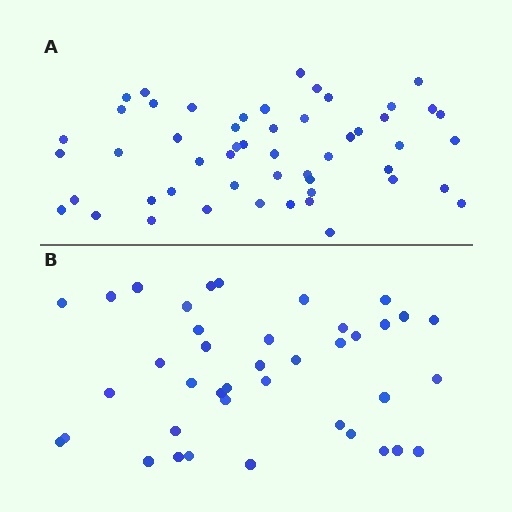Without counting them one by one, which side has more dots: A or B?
Region A (the top region) has more dots.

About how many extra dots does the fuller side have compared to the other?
Region A has roughly 12 or so more dots than region B.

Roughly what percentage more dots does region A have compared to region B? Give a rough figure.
About 30% more.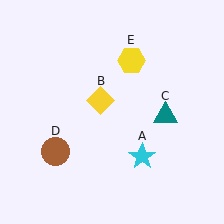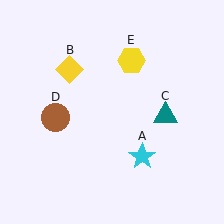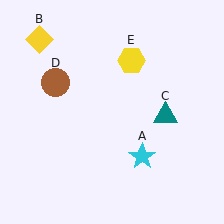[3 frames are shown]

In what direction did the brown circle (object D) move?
The brown circle (object D) moved up.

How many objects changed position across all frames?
2 objects changed position: yellow diamond (object B), brown circle (object D).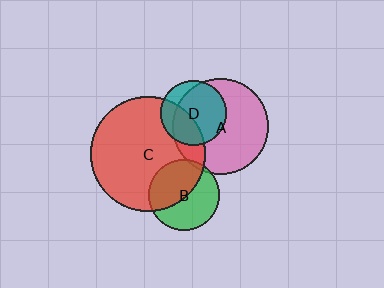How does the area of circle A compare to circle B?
Approximately 1.8 times.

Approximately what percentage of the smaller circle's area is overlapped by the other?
Approximately 5%.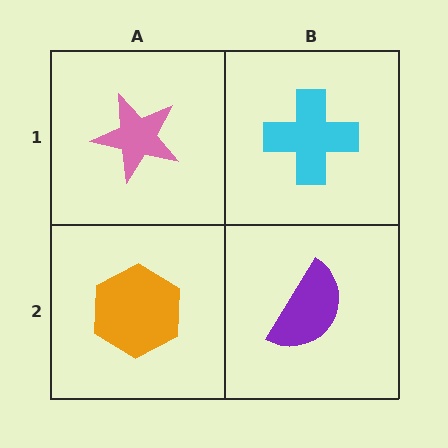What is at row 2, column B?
A purple semicircle.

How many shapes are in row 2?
2 shapes.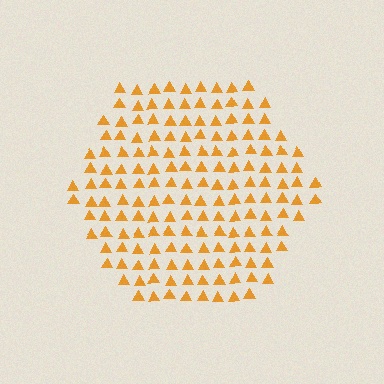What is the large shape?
The large shape is a hexagon.